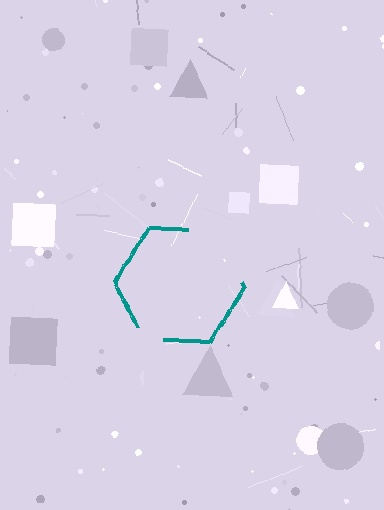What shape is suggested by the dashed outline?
The dashed outline suggests a hexagon.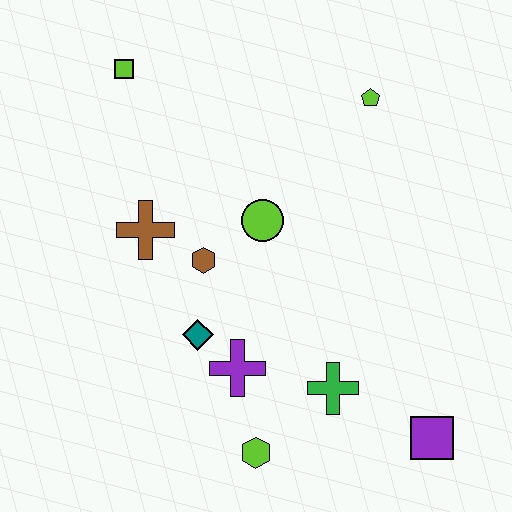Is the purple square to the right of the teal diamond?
Yes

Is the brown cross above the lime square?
No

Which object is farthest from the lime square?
The purple square is farthest from the lime square.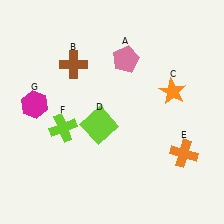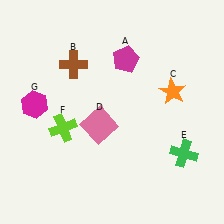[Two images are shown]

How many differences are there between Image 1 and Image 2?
There are 3 differences between the two images.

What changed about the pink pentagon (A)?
In Image 1, A is pink. In Image 2, it changed to magenta.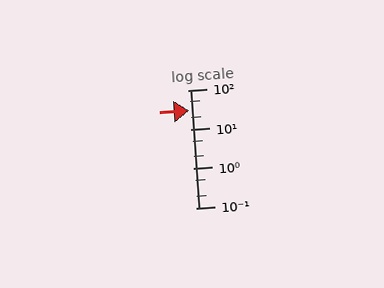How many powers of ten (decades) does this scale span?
The scale spans 3 decades, from 0.1 to 100.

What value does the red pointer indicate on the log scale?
The pointer indicates approximately 30.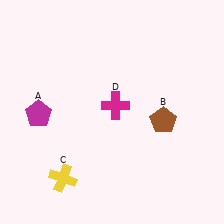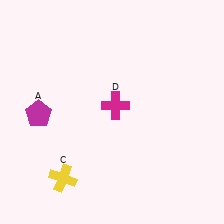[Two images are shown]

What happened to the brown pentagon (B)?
The brown pentagon (B) was removed in Image 2. It was in the bottom-right area of Image 1.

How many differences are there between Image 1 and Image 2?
There is 1 difference between the two images.